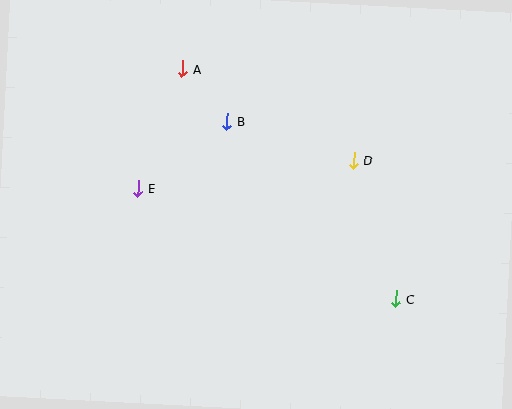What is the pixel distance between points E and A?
The distance between E and A is 128 pixels.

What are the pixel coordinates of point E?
Point E is at (138, 188).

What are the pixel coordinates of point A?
Point A is at (182, 69).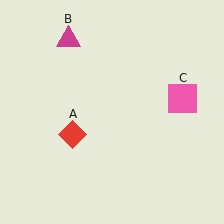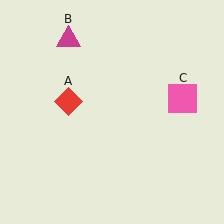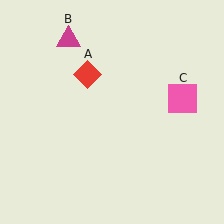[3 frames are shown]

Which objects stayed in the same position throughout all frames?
Magenta triangle (object B) and pink square (object C) remained stationary.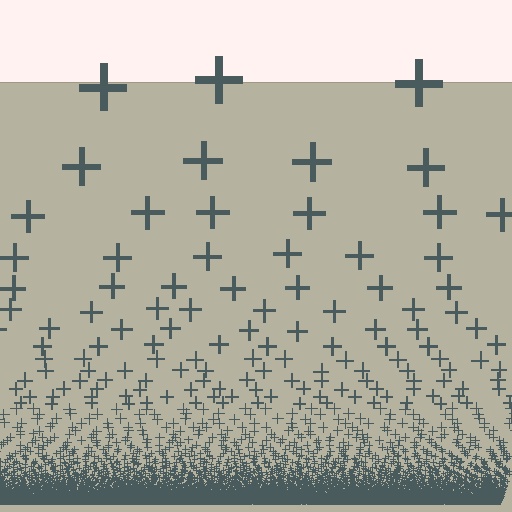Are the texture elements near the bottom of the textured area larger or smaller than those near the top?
Smaller. The gradient is inverted — elements near the bottom are smaller and denser.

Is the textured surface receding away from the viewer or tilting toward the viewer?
The surface appears to tilt toward the viewer. Texture elements get larger and sparser toward the top.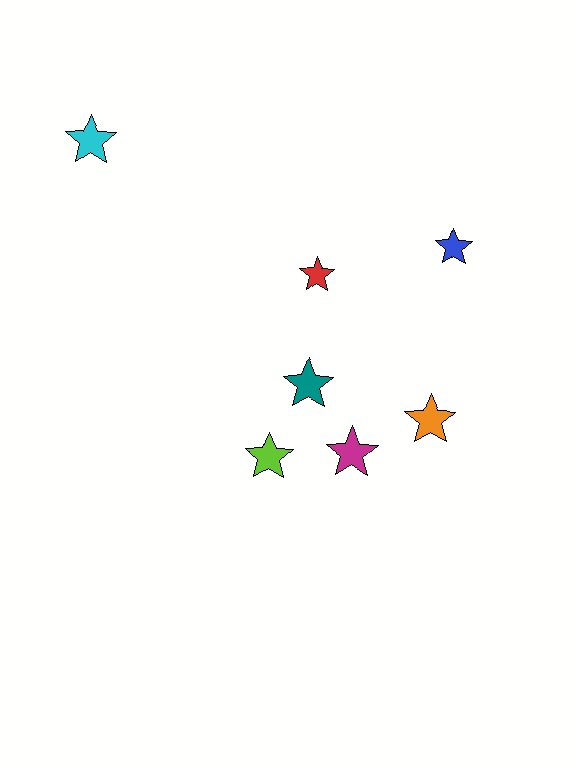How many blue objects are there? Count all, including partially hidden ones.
There is 1 blue object.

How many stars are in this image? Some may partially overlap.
There are 7 stars.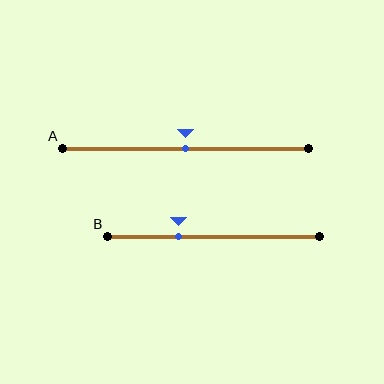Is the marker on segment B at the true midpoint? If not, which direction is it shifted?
No, the marker on segment B is shifted to the left by about 17% of the segment length.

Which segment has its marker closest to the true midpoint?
Segment A has its marker closest to the true midpoint.